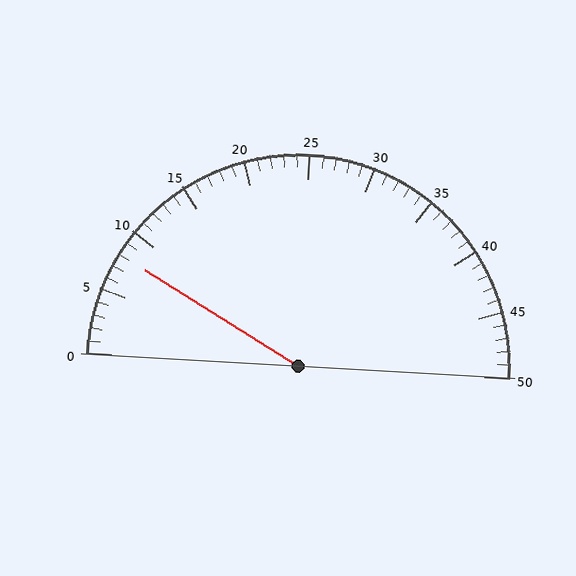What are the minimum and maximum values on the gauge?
The gauge ranges from 0 to 50.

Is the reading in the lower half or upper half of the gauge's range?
The reading is in the lower half of the range (0 to 50).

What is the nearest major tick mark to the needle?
The nearest major tick mark is 10.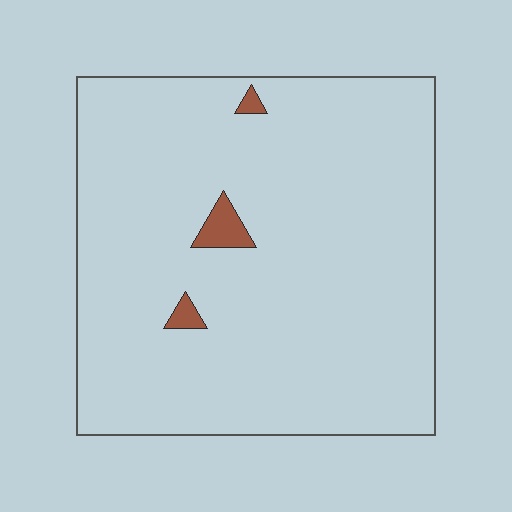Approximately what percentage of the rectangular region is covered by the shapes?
Approximately 5%.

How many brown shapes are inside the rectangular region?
3.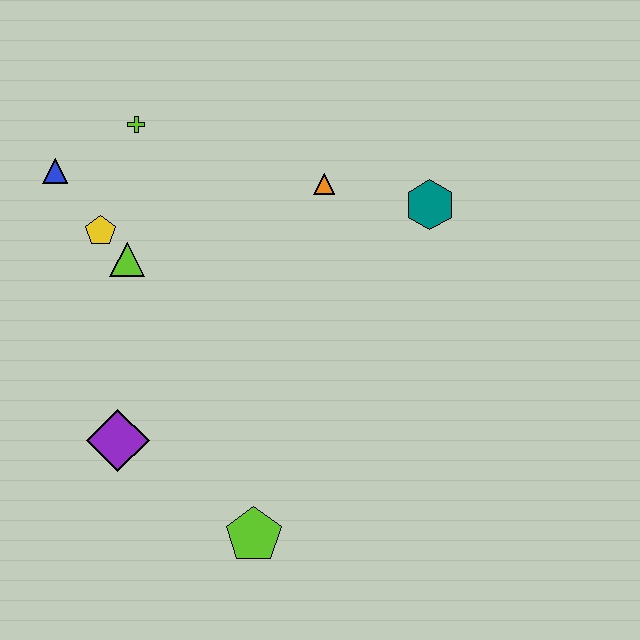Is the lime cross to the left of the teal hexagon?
Yes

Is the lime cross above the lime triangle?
Yes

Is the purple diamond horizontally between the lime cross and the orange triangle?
No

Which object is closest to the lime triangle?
The yellow pentagon is closest to the lime triangle.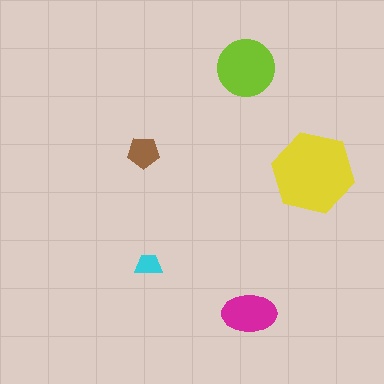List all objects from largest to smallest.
The yellow hexagon, the lime circle, the magenta ellipse, the brown pentagon, the cyan trapezoid.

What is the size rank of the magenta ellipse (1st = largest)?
3rd.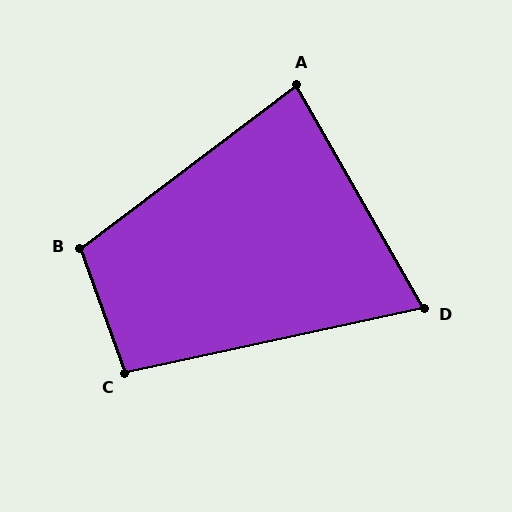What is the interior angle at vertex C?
Approximately 97 degrees (obtuse).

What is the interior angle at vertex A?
Approximately 83 degrees (acute).